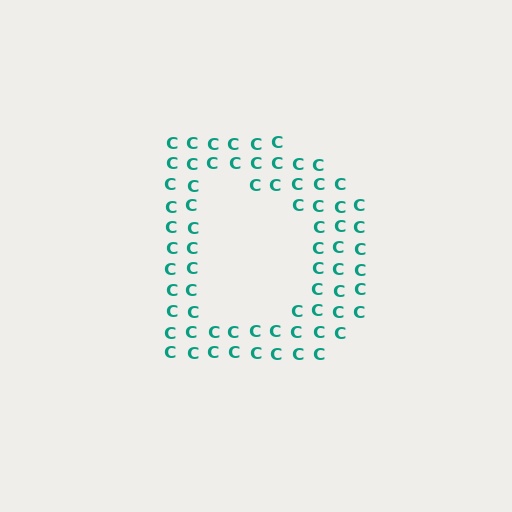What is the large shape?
The large shape is the letter D.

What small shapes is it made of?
It is made of small letter C's.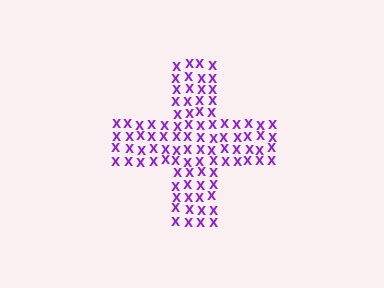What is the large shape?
The large shape is a cross.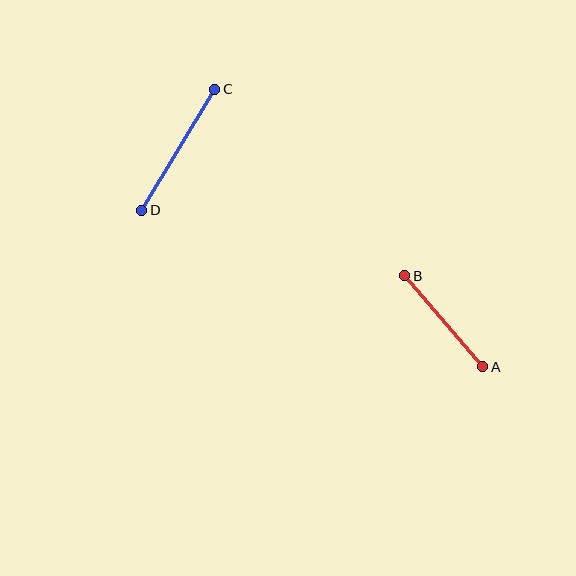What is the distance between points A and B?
The distance is approximately 120 pixels.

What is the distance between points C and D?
The distance is approximately 142 pixels.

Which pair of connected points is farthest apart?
Points C and D are farthest apart.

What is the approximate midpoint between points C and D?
The midpoint is at approximately (178, 150) pixels.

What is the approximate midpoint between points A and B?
The midpoint is at approximately (444, 321) pixels.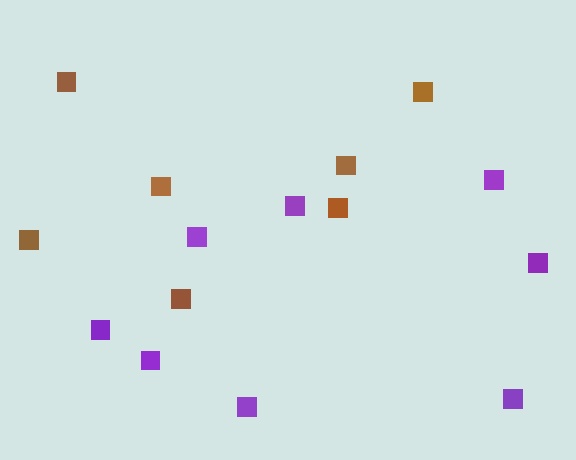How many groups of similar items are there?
There are 2 groups: one group of brown squares (7) and one group of purple squares (8).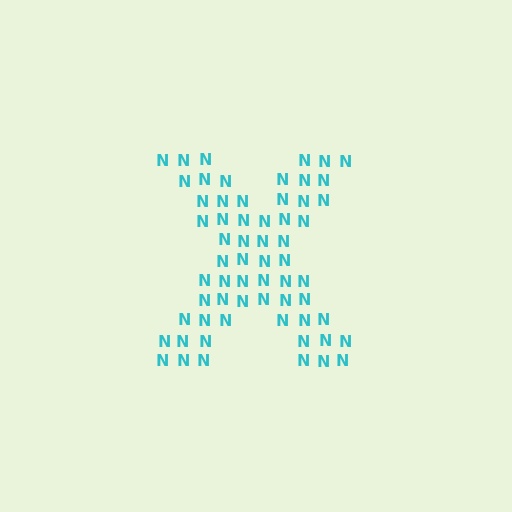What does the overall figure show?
The overall figure shows the letter X.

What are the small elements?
The small elements are letter N's.